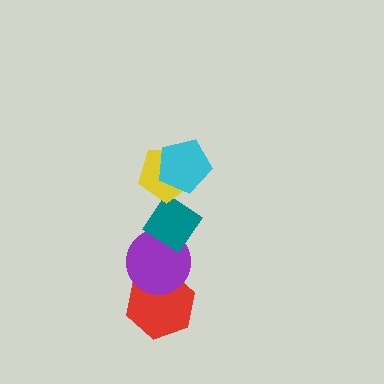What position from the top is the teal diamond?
The teal diamond is 3rd from the top.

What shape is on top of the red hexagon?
The purple circle is on top of the red hexagon.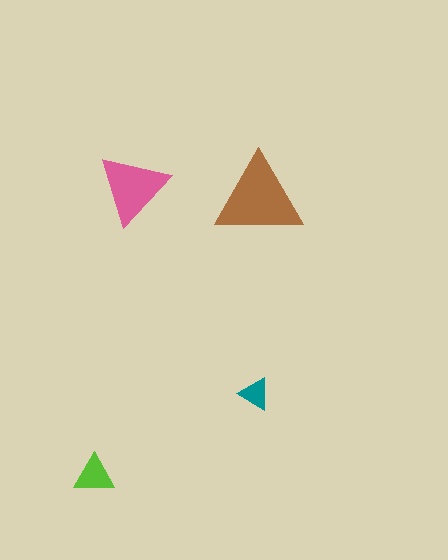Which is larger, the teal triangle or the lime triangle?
The lime one.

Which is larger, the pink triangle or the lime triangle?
The pink one.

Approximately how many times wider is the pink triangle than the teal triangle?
About 2 times wider.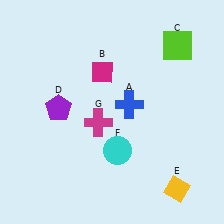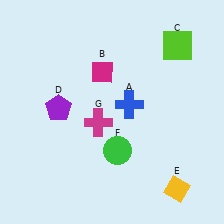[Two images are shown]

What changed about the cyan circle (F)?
In Image 1, F is cyan. In Image 2, it changed to green.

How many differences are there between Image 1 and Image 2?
There is 1 difference between the two images.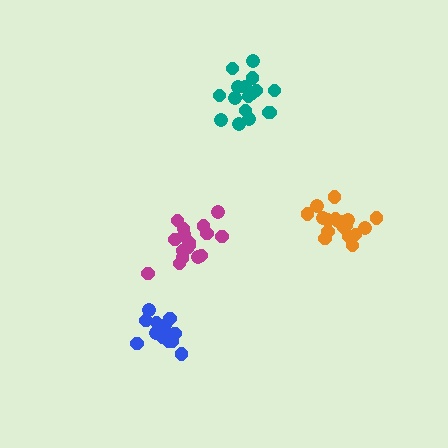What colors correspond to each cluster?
The clusters are colored: teal, orange, magenta, blue.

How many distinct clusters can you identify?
There are 4 distinct clusters.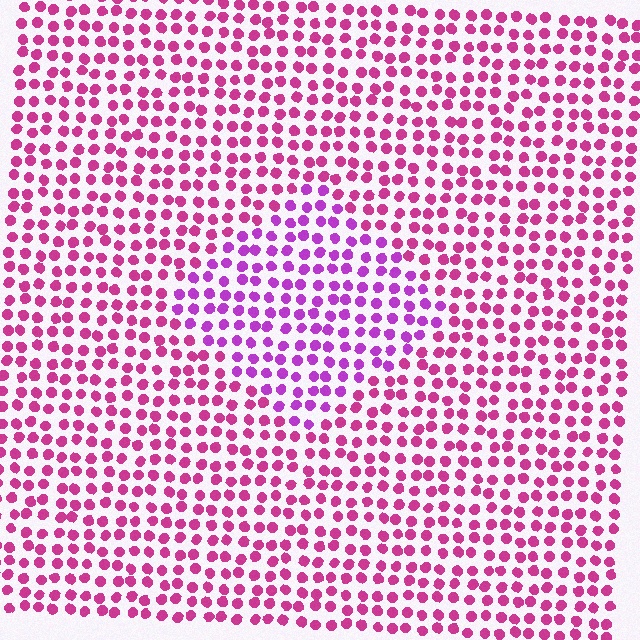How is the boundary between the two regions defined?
The boundary is defined purely by a slight shift in hue (about 31 degrees). Spacing, size, and orientation are identical on both sides.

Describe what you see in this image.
The image is filled with small magenta elements in a uniform arrangement. A diamond-shaped region is visible where the elements are tinted to a slightly different hue, forming a subtle color boundary.